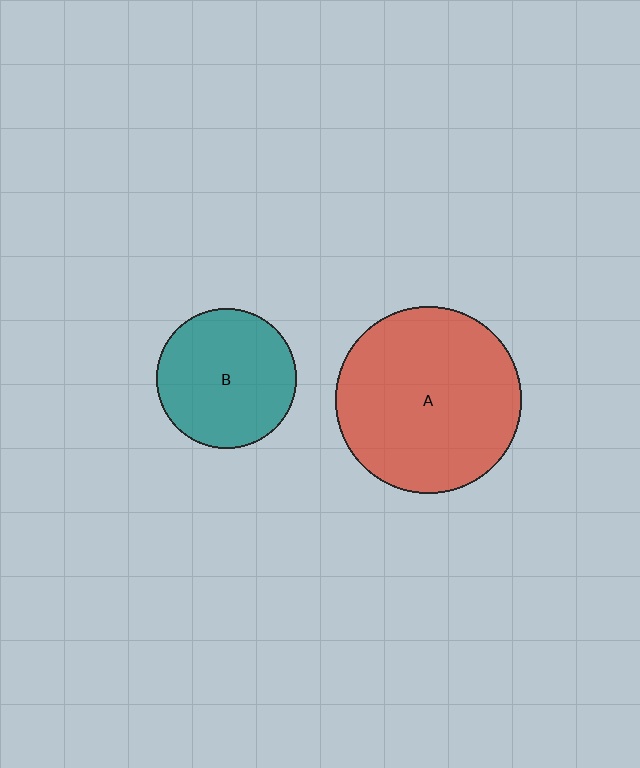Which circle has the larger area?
Circle A (red).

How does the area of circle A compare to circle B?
Approximately 1.8 times.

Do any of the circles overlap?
No, none of the circles overlap.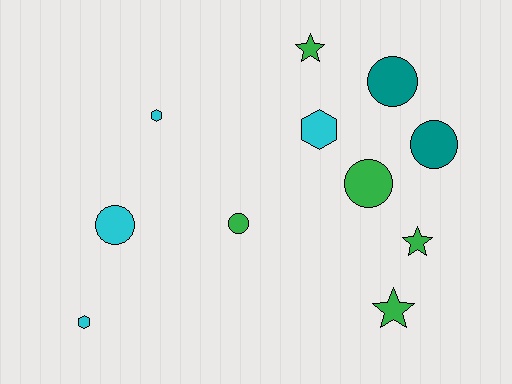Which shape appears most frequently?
Circle, with 5 objects.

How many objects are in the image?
There are 11 objects.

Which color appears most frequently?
Green, with 5 objects.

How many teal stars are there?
There are no teal stars.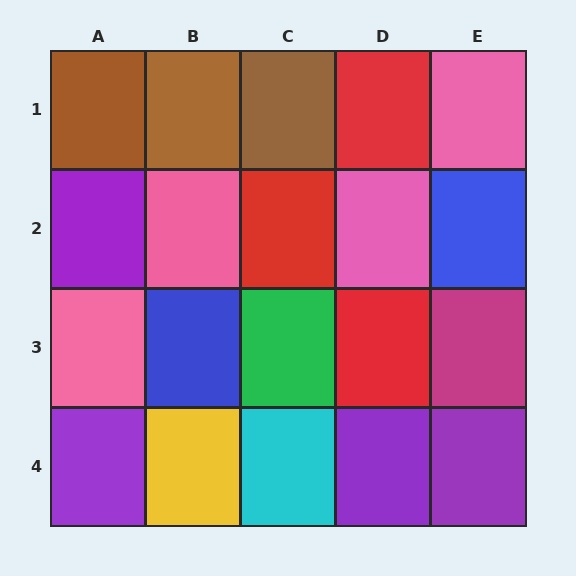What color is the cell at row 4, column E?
Purple.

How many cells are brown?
3 cells are brown.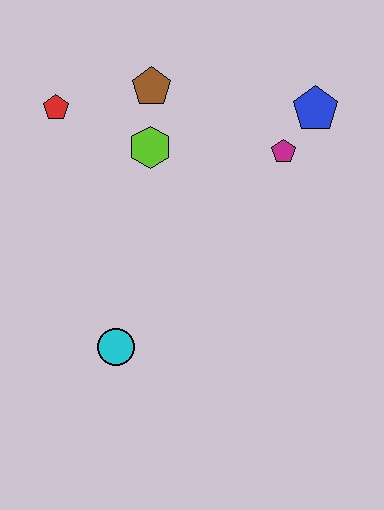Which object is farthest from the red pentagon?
The blue pentagon is farthest from the red pentagon.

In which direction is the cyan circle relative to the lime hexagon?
The cyan circle is below the lime hexagon.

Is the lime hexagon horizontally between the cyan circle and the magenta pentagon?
Yes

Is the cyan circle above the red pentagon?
No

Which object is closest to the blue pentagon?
The magenta pentagon is closest to the blue pentagon.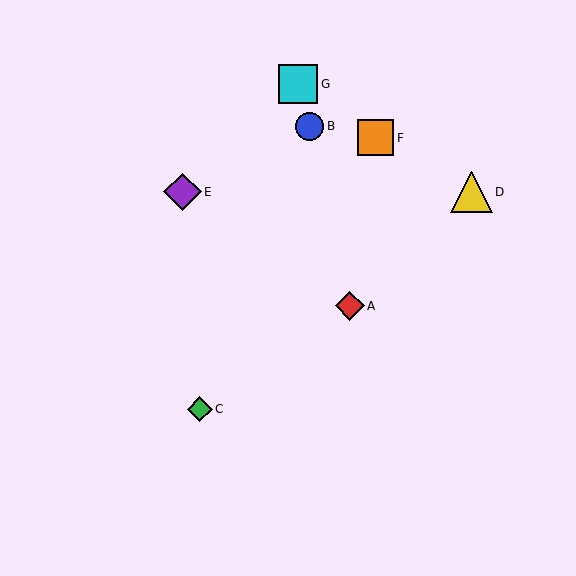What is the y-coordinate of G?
Object G is at y≈84.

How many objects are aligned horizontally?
2 objects (D, E) are aligned horizontally.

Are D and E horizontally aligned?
Yes, both are at y≈192.